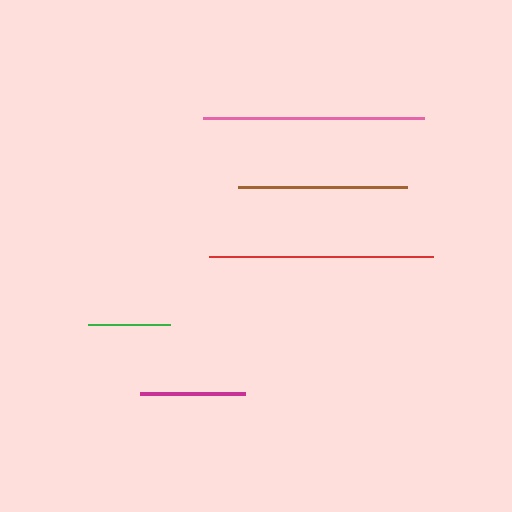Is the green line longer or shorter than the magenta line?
The magenta line is longer than the green line.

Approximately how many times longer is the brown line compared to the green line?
The brown line is approximately 2.0 times the length of the green line.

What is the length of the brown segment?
The brown segment is approximately 168 pixels long.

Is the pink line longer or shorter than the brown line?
The pink line is longer than the brown line.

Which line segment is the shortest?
The green line is the shortest at approximately 82 pixels.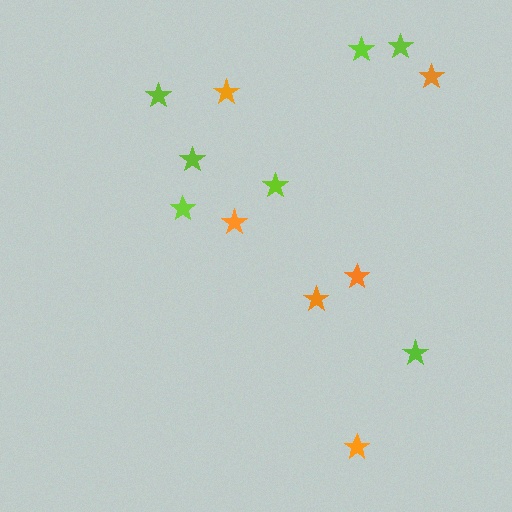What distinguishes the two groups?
There are 2 groups: one group of orange stars (6) and one group of lime stars (7).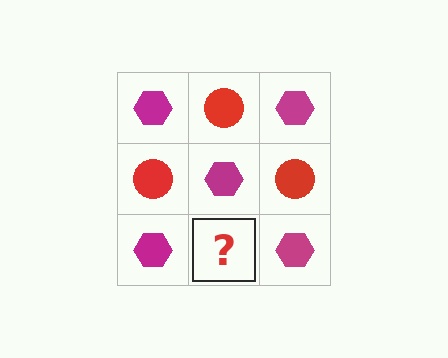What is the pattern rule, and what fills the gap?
The rule is that it alternates magenta hexagon and red circle in a checkerboard pattern. The gap should be filled with a red circle.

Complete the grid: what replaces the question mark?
The question mark should be replaced with a red circle.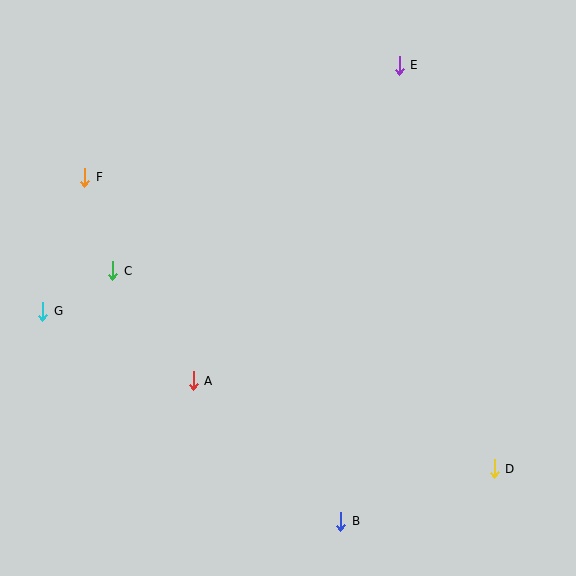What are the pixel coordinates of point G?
Point G is at (43, 311).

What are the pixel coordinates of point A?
Point A is at (193, 381).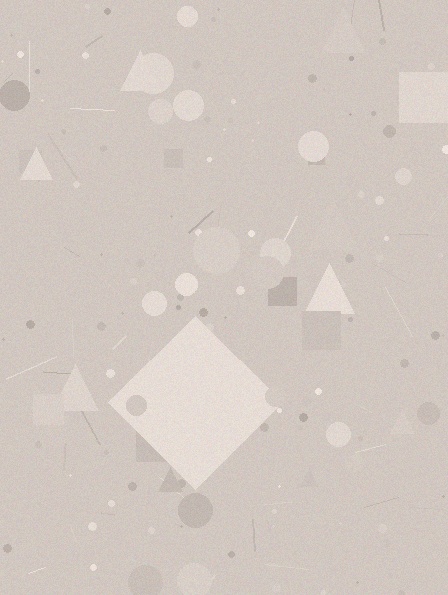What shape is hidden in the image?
A diamond is hidden in the image.